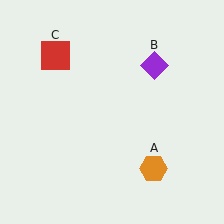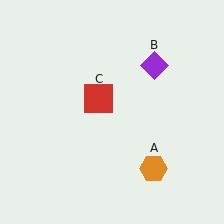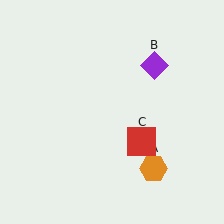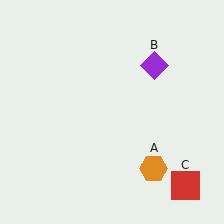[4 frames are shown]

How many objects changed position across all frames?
1 object changed position: red square (object C).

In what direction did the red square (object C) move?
The red square (object C) moved down and to the right.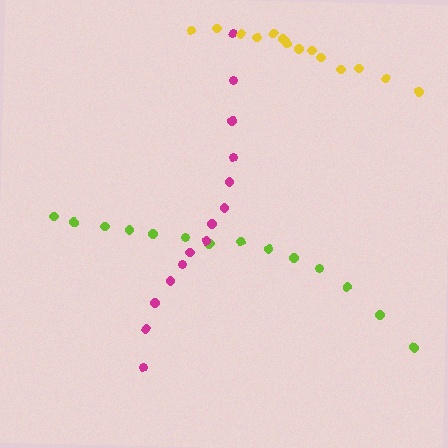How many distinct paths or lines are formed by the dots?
There are 3 distinct paths.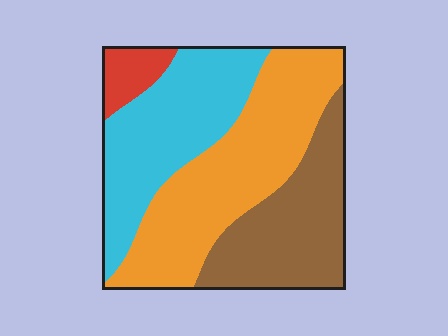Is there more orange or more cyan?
Orange.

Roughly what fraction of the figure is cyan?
Cyan takes up between a quarter and a half of the figure.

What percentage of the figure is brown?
Brown covers around 25% of the figure.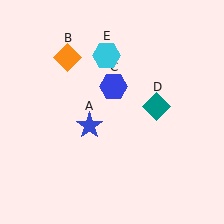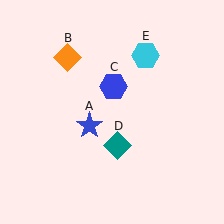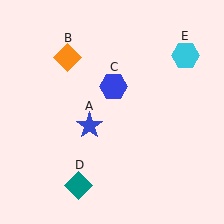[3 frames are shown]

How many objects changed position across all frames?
2 objects changed position: teal diamond (object D), cyan hexagon (object E).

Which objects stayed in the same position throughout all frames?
Blue star (object A) and orange diamond (object B) and blue hexagon (object C) remained stationary.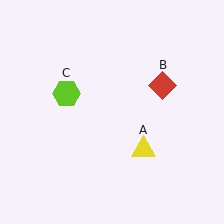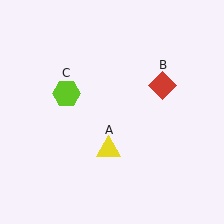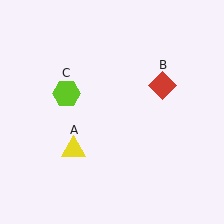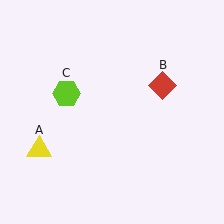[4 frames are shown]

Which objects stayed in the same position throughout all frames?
Red diamond (object B) and lime hexagon (object C) remained stationary.